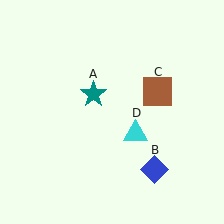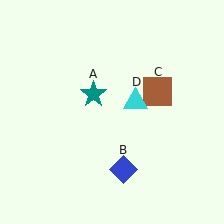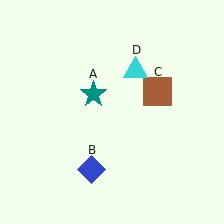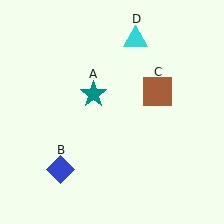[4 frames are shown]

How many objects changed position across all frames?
2 objects changed position: blue diamond (object B), cyan triangle (object D).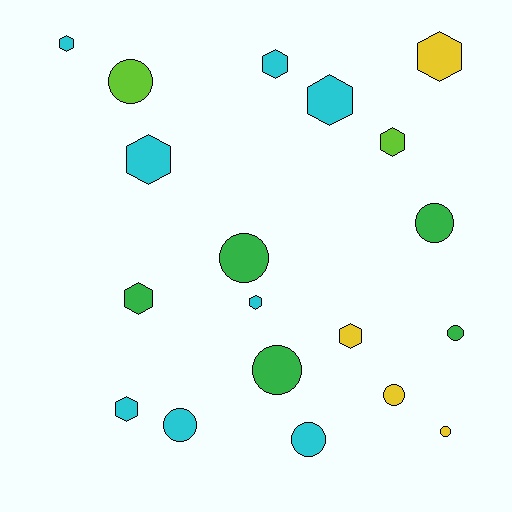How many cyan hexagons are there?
There are 6 cyan hexagons.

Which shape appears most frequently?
Hexagon, with 10 objects.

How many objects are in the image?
There are 19 objects.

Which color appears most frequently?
Cyan, with 8 objects.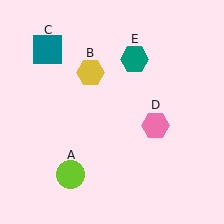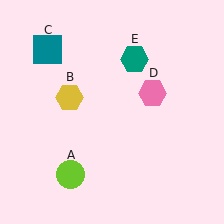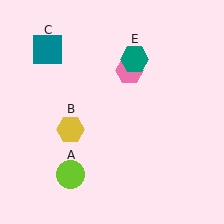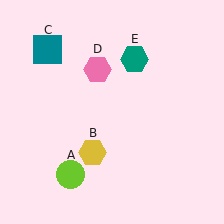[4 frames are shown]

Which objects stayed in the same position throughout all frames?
Lime circle (object A) and teal square (object C) and teal hexagon (object E) remained stationary.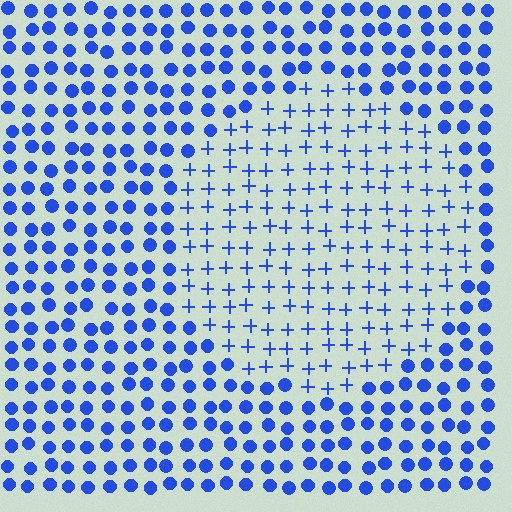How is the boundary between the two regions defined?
The boundary is defined by a change in element shape: plus signs inside vs. circles outside. All elements share the same color and spacing.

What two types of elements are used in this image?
The image uses plus signs inside the circle region and circles outside it.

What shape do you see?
I see a circle.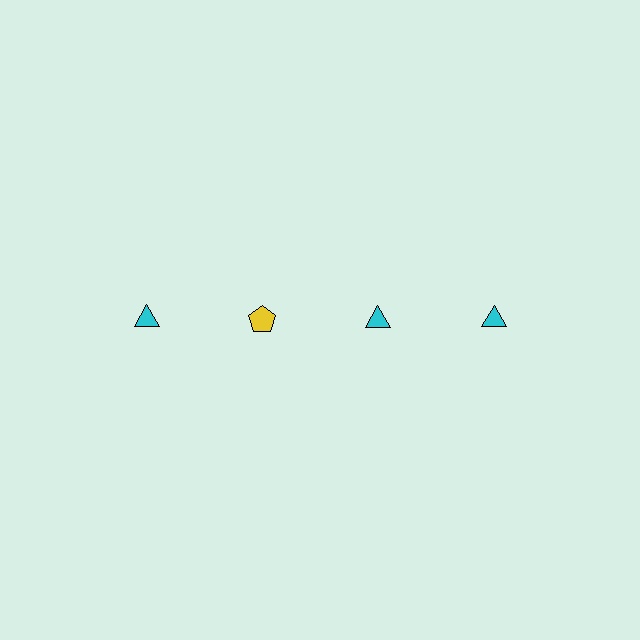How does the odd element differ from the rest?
It differs in both color (yellow instead of cyan) and shape (pentagon instead of triangle).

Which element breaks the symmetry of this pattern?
The yellow pentagon in the top row, second from left column breaks the symmetry. All other shapes are cyan triangles.